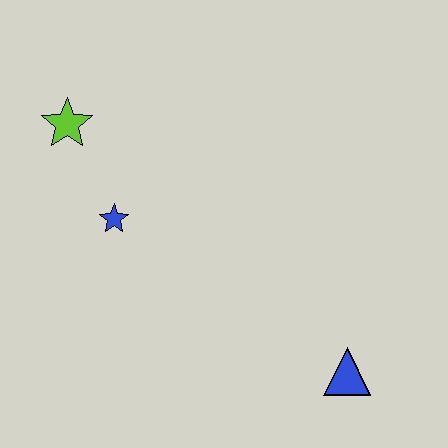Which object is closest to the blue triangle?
The blue star is closest to the blue triangle.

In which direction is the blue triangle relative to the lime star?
The blue triangle is to the right of the lime star.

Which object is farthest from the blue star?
The blue triangle is farthest from the blue star.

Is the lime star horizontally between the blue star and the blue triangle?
No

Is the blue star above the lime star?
No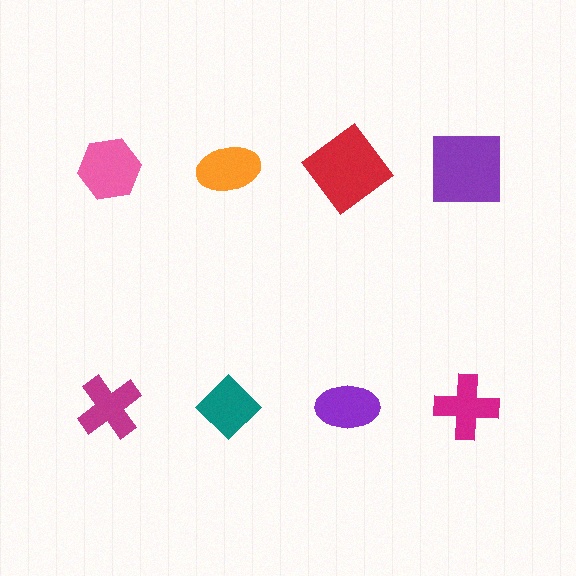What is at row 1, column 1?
A pink hexagon.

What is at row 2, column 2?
A teal diamond.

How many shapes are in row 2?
4 shapes.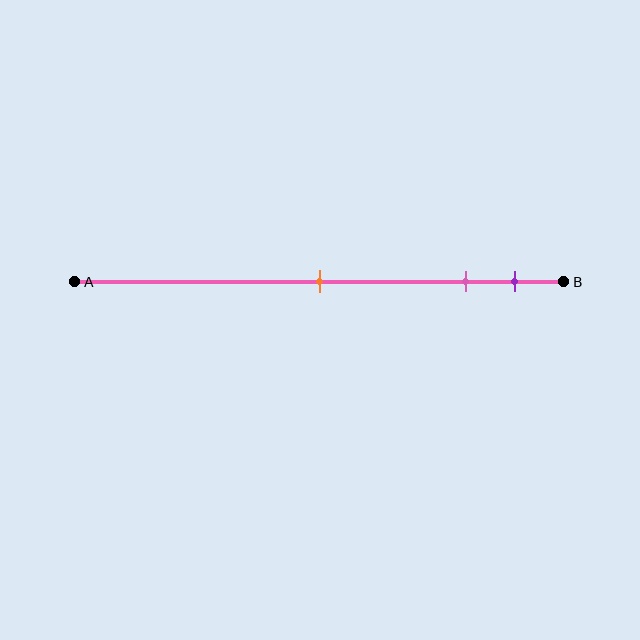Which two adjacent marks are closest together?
The pink and purple marks are the closest adjacent pair.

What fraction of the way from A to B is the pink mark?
The pink mark is approximately 80% (0.8) of the way from A to B.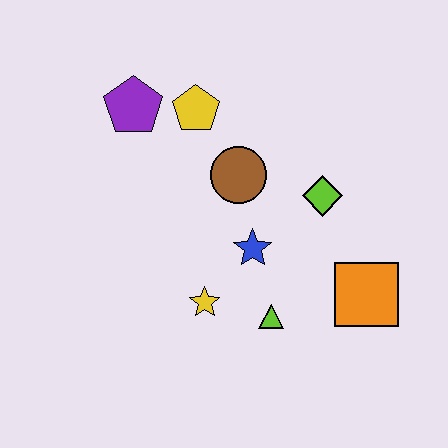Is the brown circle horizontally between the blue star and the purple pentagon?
Yes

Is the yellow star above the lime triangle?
Yes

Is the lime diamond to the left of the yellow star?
No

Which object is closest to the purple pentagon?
The yellow pentagon is closest to the purple pentagon.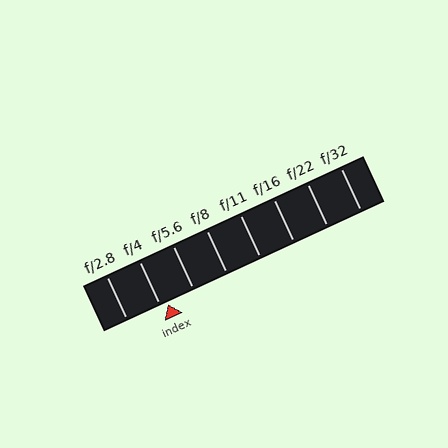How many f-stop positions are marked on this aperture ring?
There are 8 f-stop positions marked.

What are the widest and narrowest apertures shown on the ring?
The widest aperture shown is f/2.8 and the narrowest is f/32.